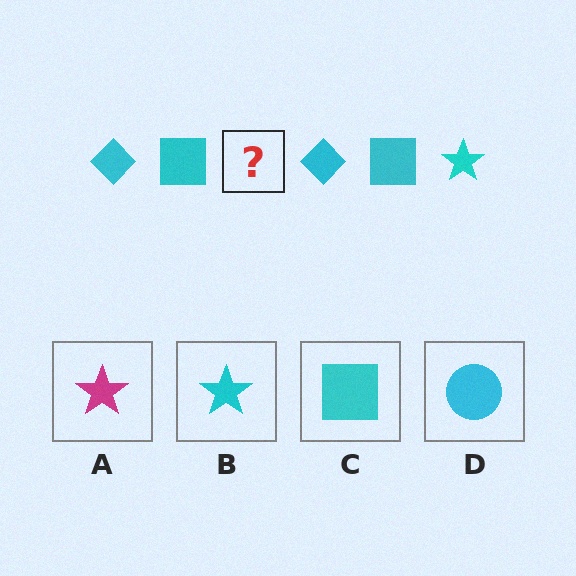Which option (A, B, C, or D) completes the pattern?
B.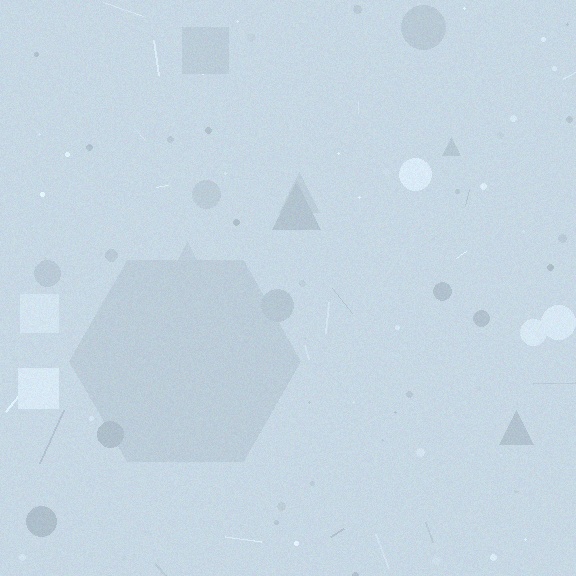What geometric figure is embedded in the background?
A hexagon is embedded in the background.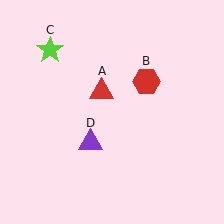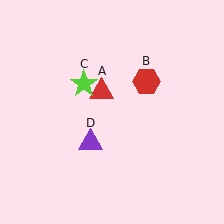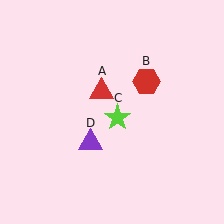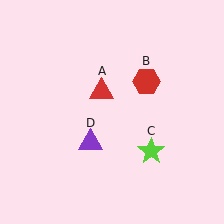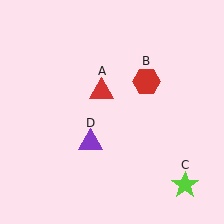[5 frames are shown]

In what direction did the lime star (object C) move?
The lime star (object C) moved down and to the right.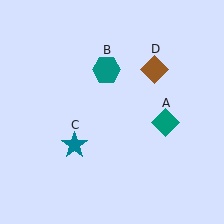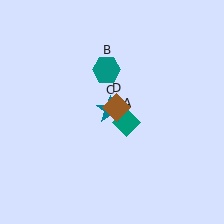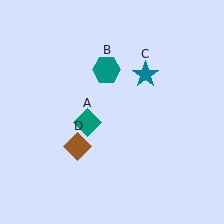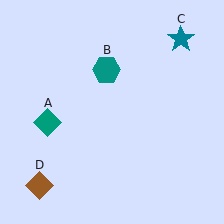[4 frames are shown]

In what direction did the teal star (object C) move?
The teal star (object C) moved up and to the right.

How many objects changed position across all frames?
3 objects changed position: teal diamond (object A), teal star (object C), brown diamond (object D).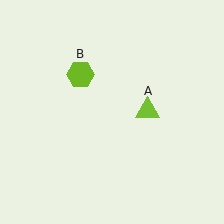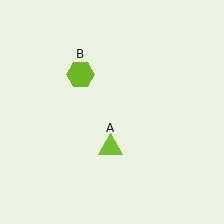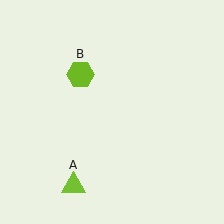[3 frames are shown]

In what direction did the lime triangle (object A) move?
The lime triangle (object A) moved down and to the left.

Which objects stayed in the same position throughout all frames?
Lime hexagon (object B) remained stationary.